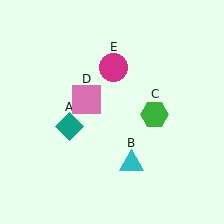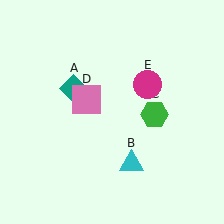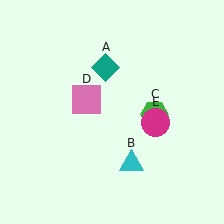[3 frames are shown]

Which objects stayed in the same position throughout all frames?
Cyan triangle (object B) and green hexagon (object C) and pink square (object D) remained stationary.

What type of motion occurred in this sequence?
The teal diamond (object A), magenta circle (object E) rotated clockwise around the center of the scene.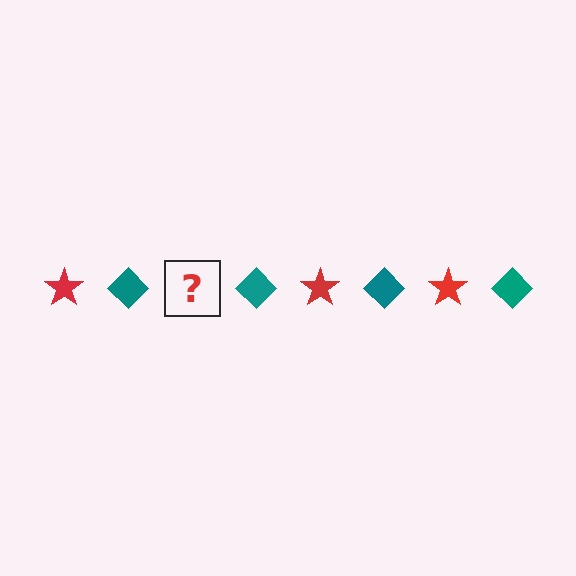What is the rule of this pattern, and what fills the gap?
The rule is that the pattern alternates between red star and teal diamond. The gap should be filled with a red star.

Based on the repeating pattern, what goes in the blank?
The blank should be a red star.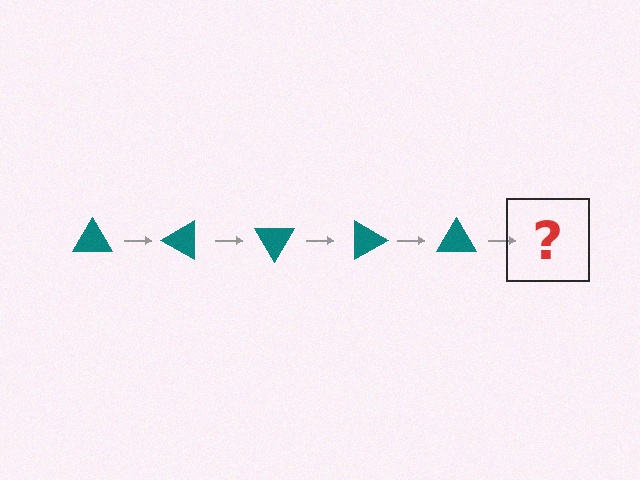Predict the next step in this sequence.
The next step is a teal triangle rotated 150 degrees.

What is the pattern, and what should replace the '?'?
The pattern is that the triangle rotates 30 degrees each step. The '?' should be a teal triangle rotated 150 degrees.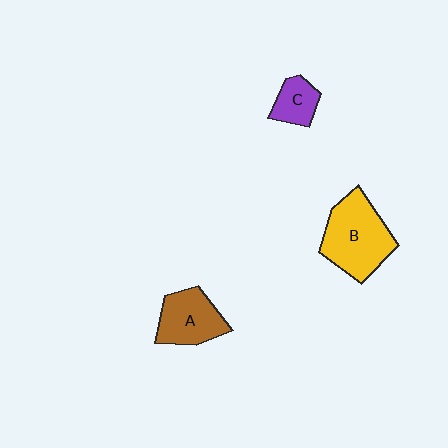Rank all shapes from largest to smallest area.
From largest to smallest: B (yellow), A (brown), C (purple).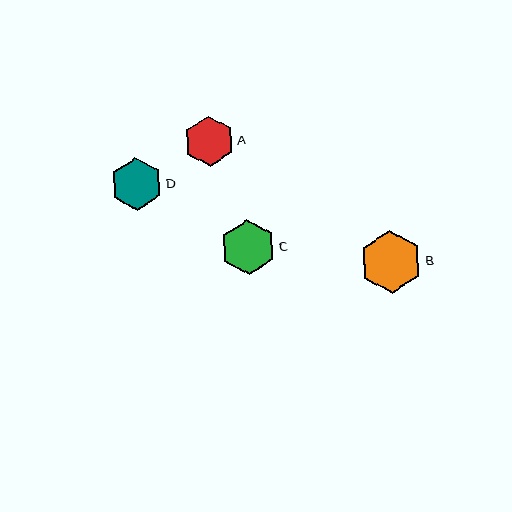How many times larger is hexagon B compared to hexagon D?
Hexagon B is approximately 1.2 times the size of hexagon D.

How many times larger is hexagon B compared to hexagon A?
Hexagon B is approximately 1.2 times the size of hexagon A.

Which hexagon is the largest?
Hexagon B is the largest with a size of approximately 63 pixels.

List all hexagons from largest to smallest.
From largest to smallest: B, C, D, A.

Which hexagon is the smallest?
Hexagon A is the smallest with a size of approximately 50 pixels.